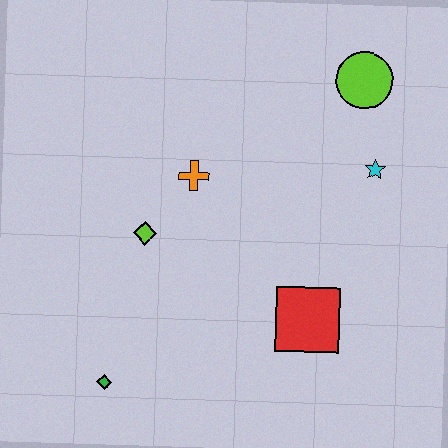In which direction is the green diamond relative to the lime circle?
The green diamond is below the lime circle.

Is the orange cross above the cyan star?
No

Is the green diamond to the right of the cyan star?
No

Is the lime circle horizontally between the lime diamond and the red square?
No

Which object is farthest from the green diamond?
The lime circle is farthest from the green diamond.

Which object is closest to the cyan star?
The lime circle is closest to the cyan star.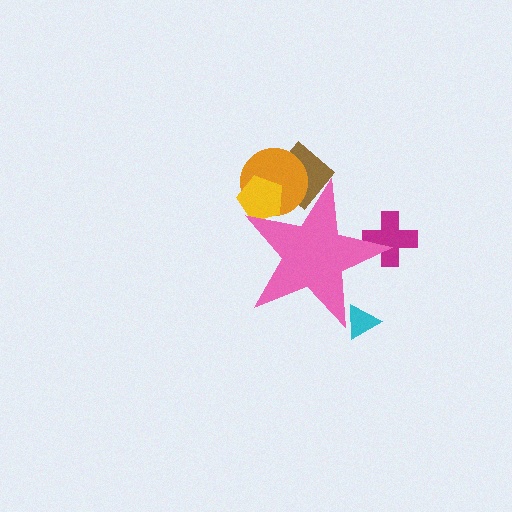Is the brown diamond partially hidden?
Yes, the brown diamond is partially hidden behind the pink star.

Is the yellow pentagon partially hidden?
Yes, the yellow pentagon is partially hidden behind the pink star.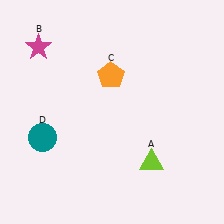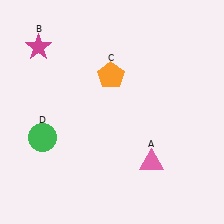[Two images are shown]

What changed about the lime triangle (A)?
In Image 1, A is lime. In Image 2, it changed to pink.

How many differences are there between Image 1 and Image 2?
There are 2 differences between the two images.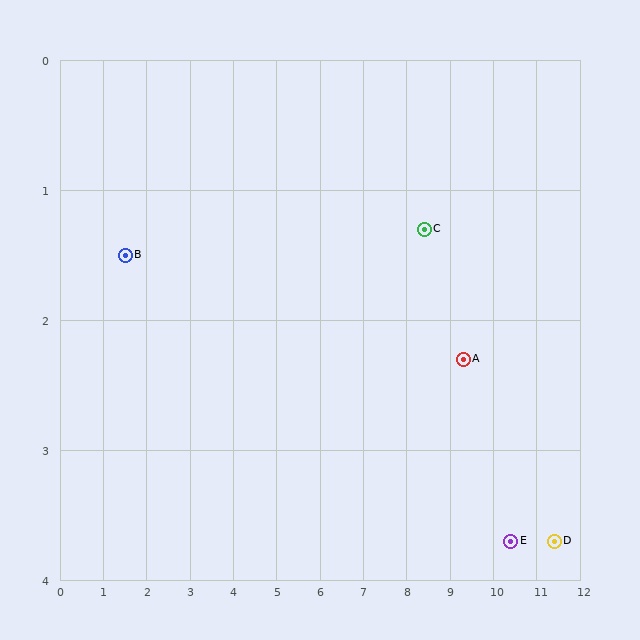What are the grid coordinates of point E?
Point E is at approximately (10.4, 3.7).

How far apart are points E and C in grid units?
Points E and C are about 3.1 grid units apart.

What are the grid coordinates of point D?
Point D is at approximately (11.4, 3.7).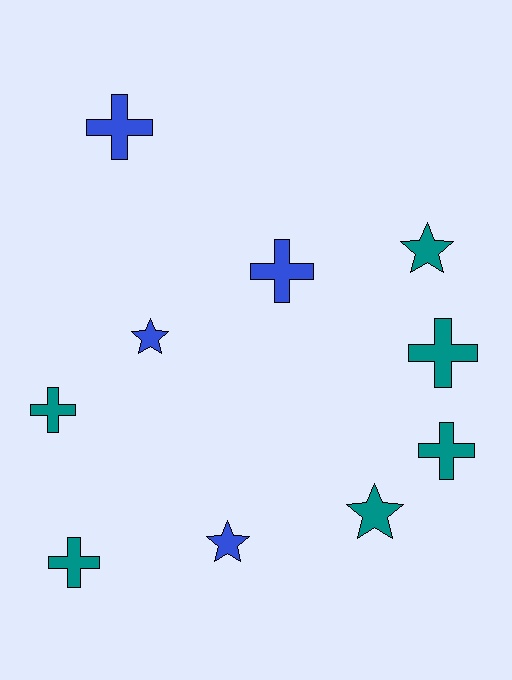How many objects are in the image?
There are 10 objects.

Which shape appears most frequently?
Cross, with 6 objects.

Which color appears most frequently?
Teal, with 6 objects.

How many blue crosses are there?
There are 2 blue crosses.